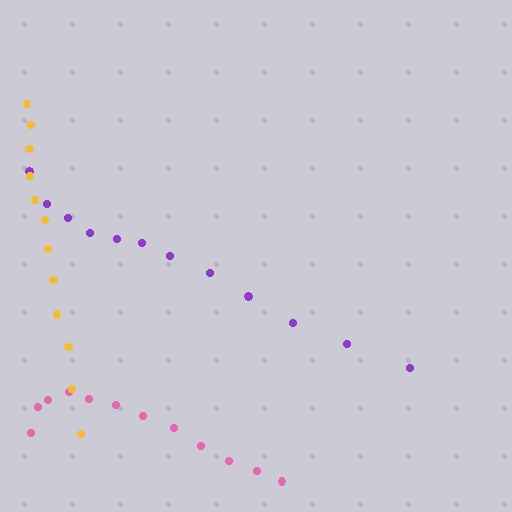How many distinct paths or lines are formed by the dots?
There are 3 distinct paths.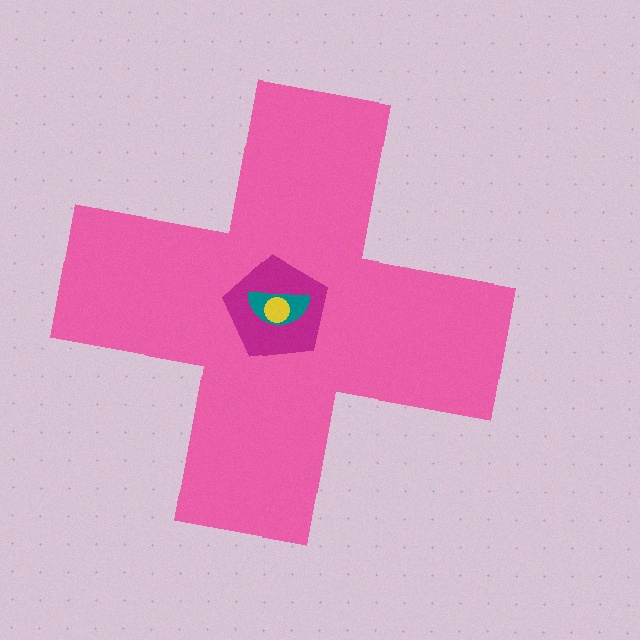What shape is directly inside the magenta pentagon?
The teal semicircle.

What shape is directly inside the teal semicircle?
The yellow circle.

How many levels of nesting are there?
4.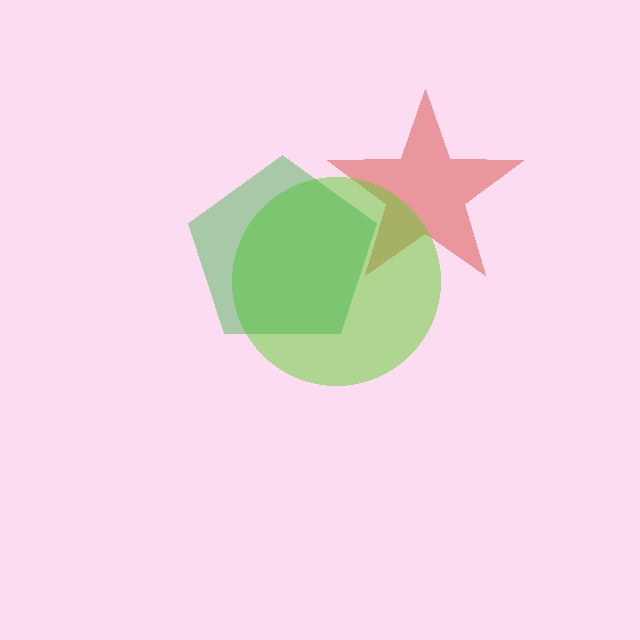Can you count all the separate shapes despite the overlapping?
Yes, there are 3 separate shapes.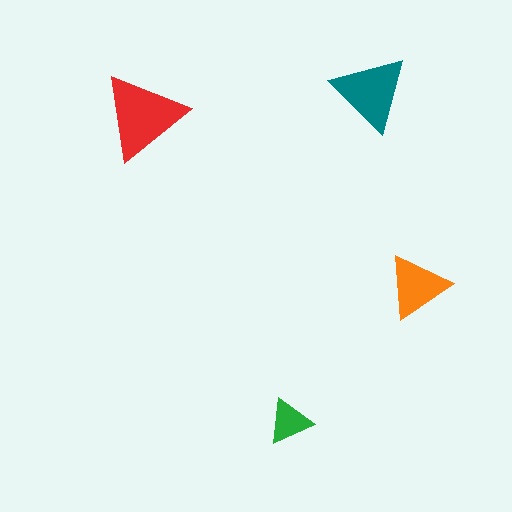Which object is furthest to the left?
The red triangle is leftmost.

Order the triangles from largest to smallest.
the red one, the teal one, the orange one, the green one.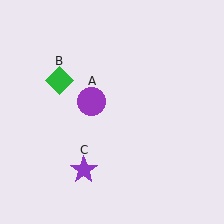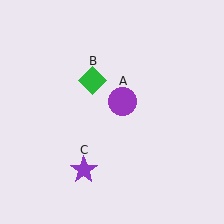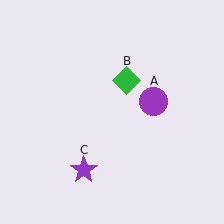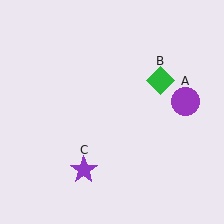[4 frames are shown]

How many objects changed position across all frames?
2 objects changed position: purple circle (object A), green diamond (object B).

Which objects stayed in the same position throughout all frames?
Purple star (object C) remained stationary.